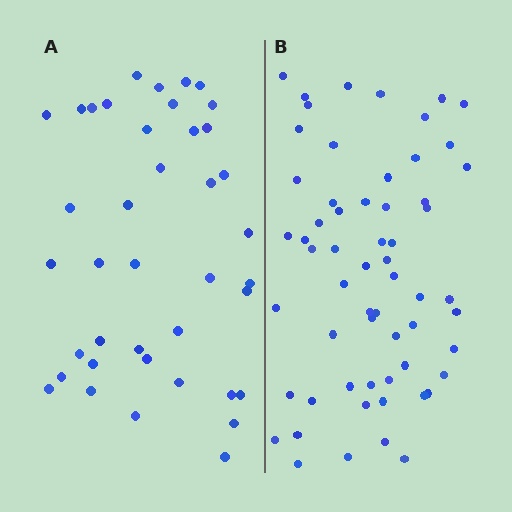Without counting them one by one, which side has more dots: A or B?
Region B (the right region) has more dots.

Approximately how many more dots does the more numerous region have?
Region B has approximately 20 more dots than region A.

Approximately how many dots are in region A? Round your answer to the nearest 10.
About 40 dots.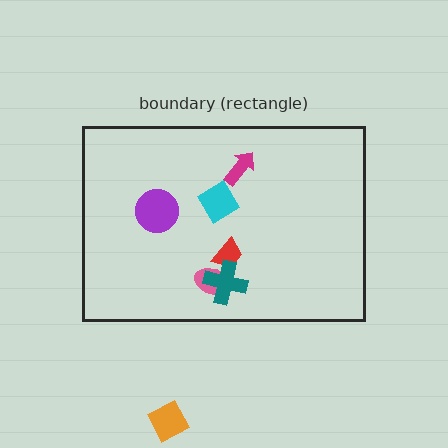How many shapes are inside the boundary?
6 inside, 1 outside.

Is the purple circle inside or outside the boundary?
Inside.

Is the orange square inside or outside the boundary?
Outside.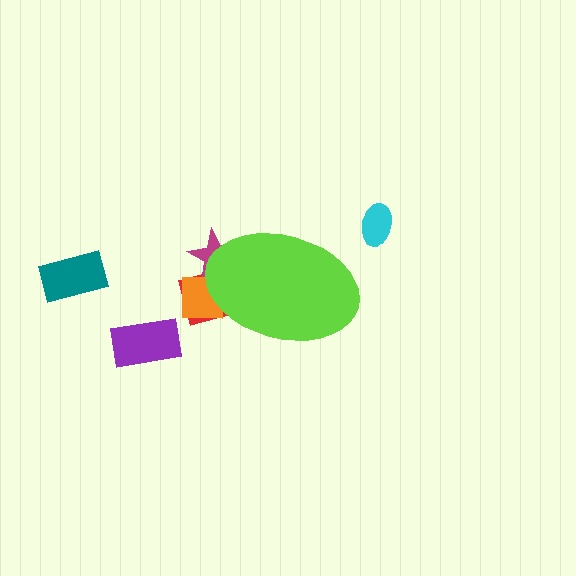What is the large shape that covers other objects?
A lime ellipse.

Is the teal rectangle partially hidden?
No, the teal rectangle is fully visible.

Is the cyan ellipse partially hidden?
No, the cyan ellipse is fully visible.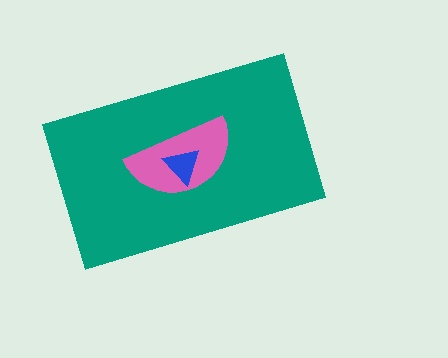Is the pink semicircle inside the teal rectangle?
Yes.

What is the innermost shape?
The blue triangle.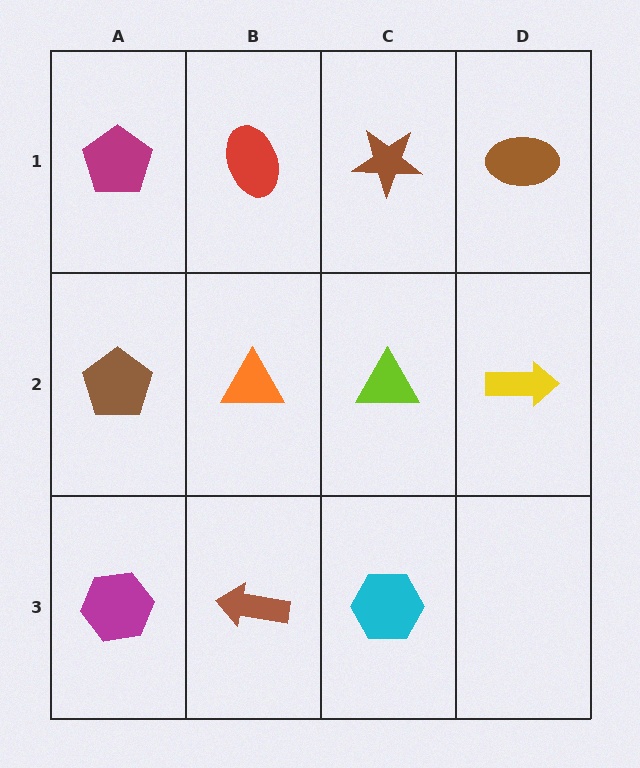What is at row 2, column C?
A lime triangle.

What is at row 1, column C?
A brown star.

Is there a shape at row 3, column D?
No, that cell is empty.